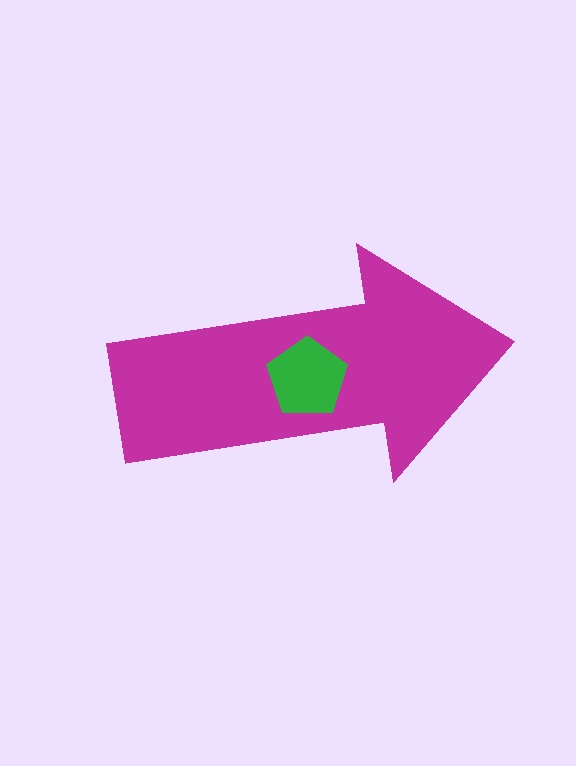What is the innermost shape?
The green pentagon.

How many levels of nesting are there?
2.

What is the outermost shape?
The magenta arrow.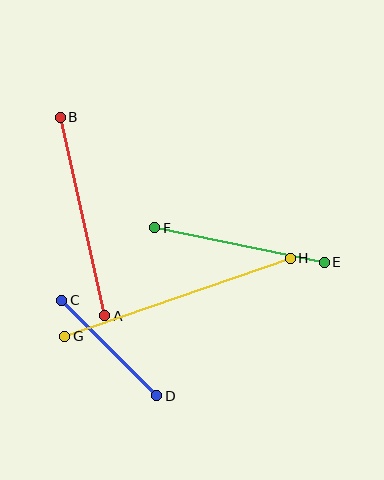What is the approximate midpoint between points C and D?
The midpoint is at approximately (109, 348) pixels.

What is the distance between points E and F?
The distance is approximately 173 pixels.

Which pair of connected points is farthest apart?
Points G and H are farthest apart.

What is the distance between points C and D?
The distance is approximately 135 pixels.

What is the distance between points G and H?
The distance is approximately 239 pixels.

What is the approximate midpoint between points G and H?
The midpoint is at approximately (178, 297) pixels.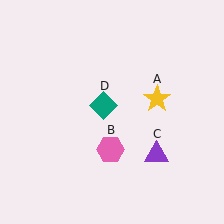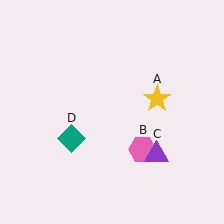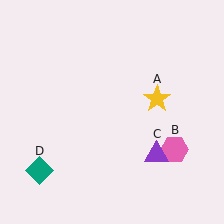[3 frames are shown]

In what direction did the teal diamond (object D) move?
The teal diamond (object D) moved down and to the left.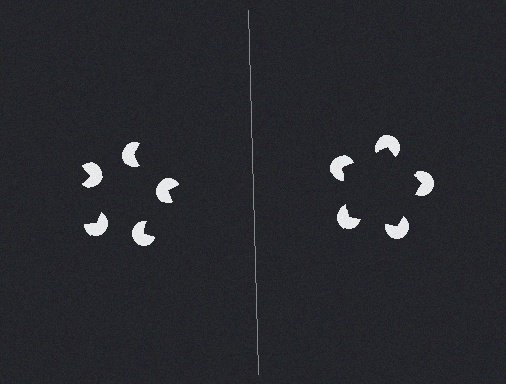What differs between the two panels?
The pac-man discs are positioned identically on both sides; only the wedge orientations differ. On the right they align to a pentagon; on the left they are misaligned.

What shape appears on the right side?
An illusory pentagon.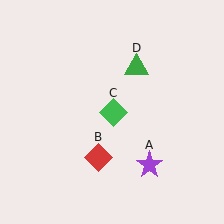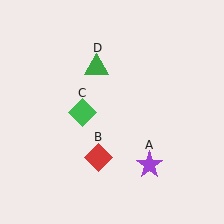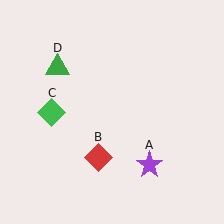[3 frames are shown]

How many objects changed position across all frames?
2 objects changed position: green diamond (object C), green triangle (object D).